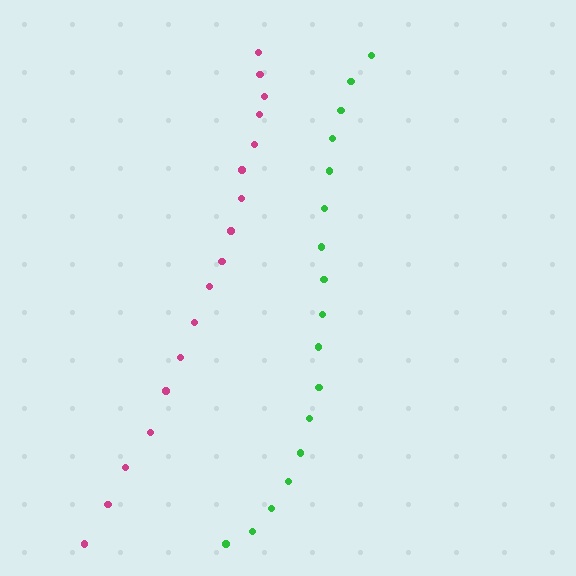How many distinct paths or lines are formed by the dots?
There are 2 distinct paths.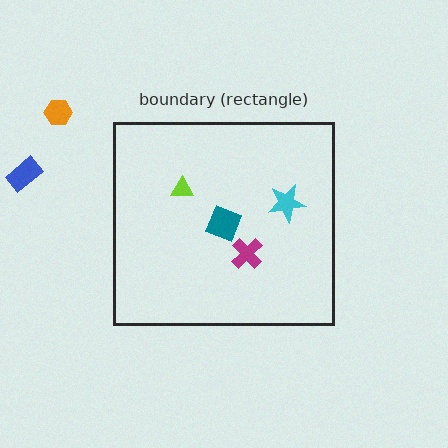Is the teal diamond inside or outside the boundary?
Inside.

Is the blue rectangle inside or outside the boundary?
Outside.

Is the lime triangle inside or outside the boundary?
Inside.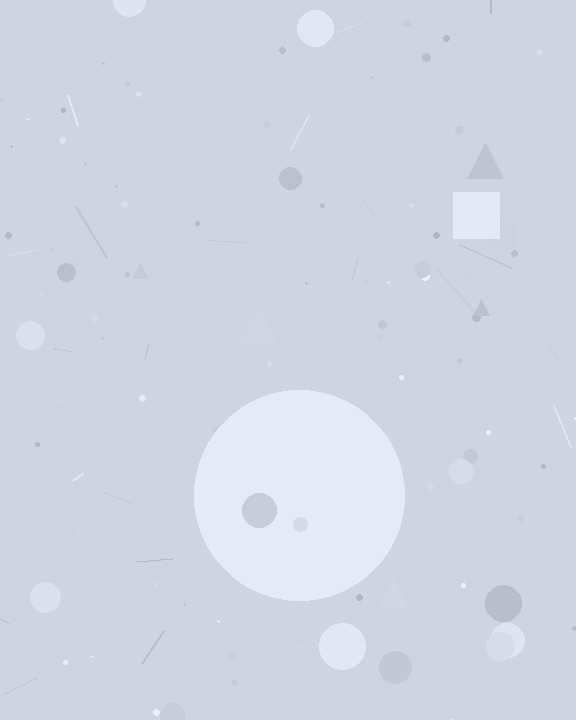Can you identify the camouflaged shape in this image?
The camouflaged shape is a circle.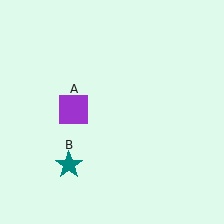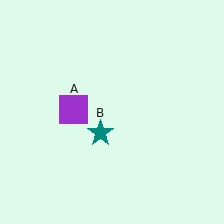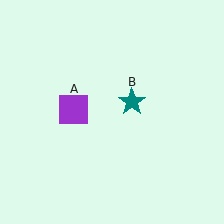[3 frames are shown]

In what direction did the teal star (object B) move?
The teal star (object B) moved up and to the right.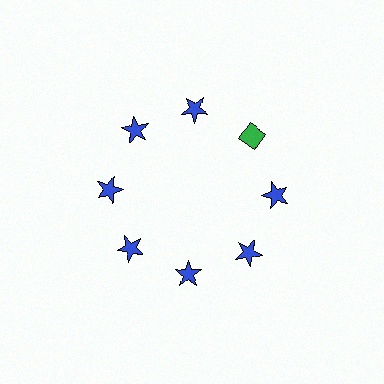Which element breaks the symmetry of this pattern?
The green diamond at roughly the 2 o'clock position breaks the symmetry. All other shapes are blue stars.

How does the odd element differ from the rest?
It differs in both color (green instead of blue) and shape (diamond instead of star).